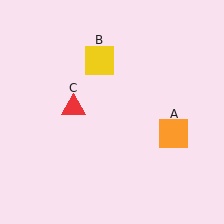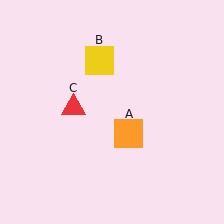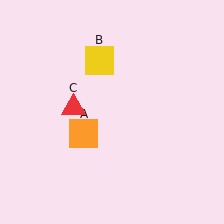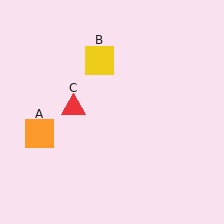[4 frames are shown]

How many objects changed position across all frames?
1 object changed position: orange square (object A).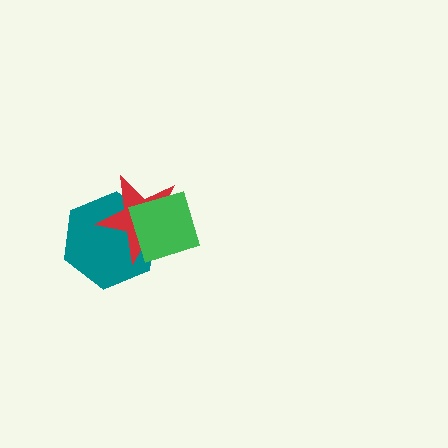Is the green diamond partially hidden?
No, no other shape covers it.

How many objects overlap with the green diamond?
2 objects overlap with the green diamond.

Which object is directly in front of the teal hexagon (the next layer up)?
The red star is directly in front of the teal hexagon.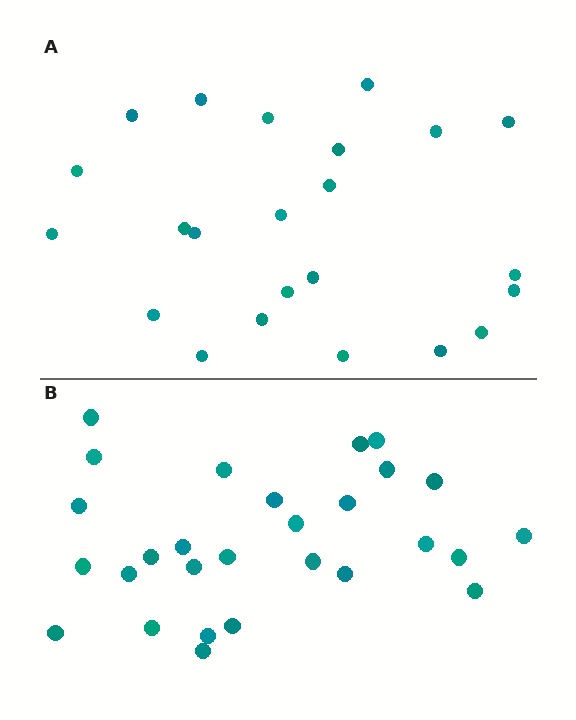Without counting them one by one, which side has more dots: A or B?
Region B (the bottom region) has more dots.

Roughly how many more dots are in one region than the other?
Region B has about 5 more dots than region A.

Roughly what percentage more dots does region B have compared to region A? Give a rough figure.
About 20% more.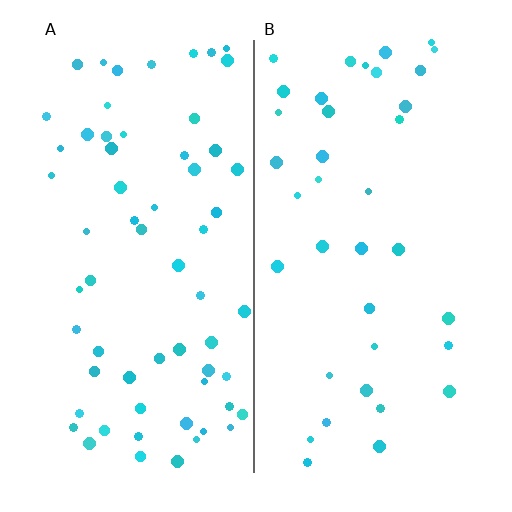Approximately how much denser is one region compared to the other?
Approximately 1.7× — region A over region B.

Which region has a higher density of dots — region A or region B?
A (the left).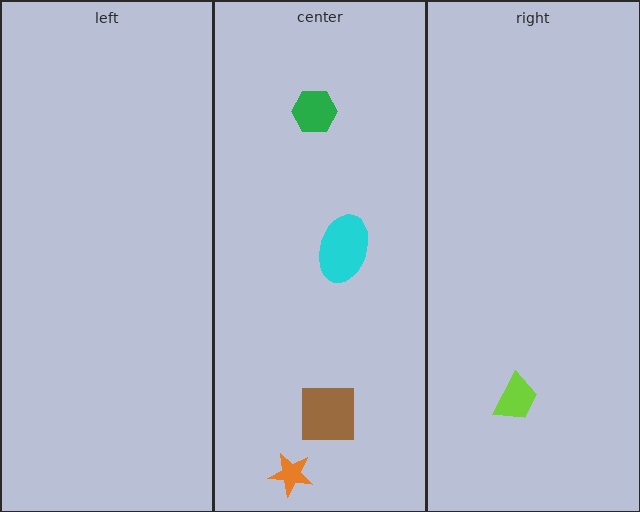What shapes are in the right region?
The lime trapezoid.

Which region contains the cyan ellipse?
The center region.